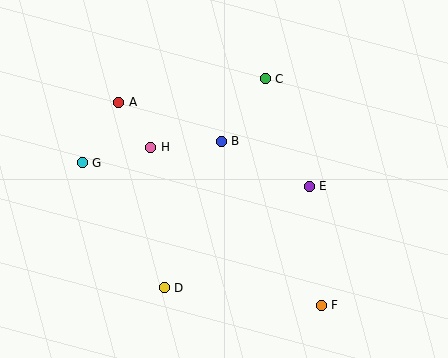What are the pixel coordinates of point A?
Point A is at (119, 102).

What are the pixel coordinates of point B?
Point B is at (221, 141).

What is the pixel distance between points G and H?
The distance between G and H is 70 pixels.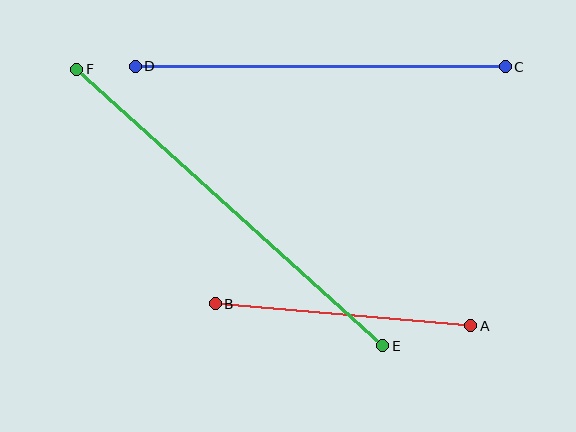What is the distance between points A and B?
The distance is approximately 257 pixels.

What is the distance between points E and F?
The distance is approximately 412 pixels.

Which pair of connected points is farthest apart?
Points E and F are farthest apart.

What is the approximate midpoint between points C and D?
The midpoint is at approximately (320, 66) pixels.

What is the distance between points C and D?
The distance is approximately 370 pixels.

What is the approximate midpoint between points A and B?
The midpoint is at approximately (343, 315) pixels.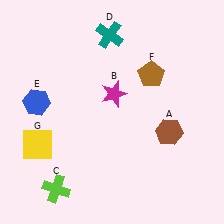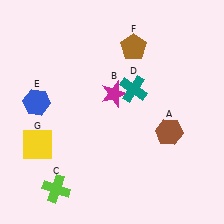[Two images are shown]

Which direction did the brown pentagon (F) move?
The brown pentagon (F) moved up.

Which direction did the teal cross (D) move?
The teal cross (D) moved down.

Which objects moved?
The objects that moved are: the teal cross (D), the brown pentagon (F).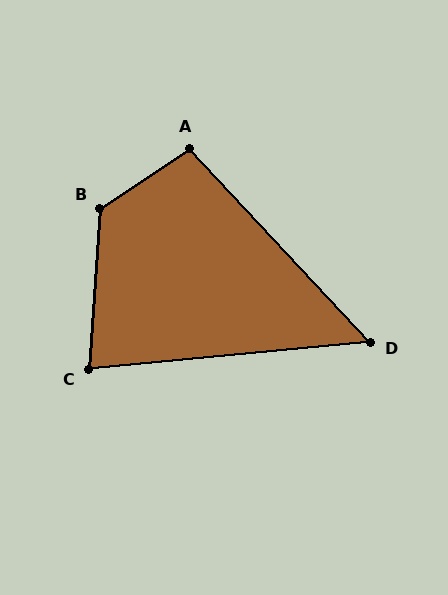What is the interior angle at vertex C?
Approximately 81 degrees (acute).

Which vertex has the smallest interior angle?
D, at approximately 53 degrees.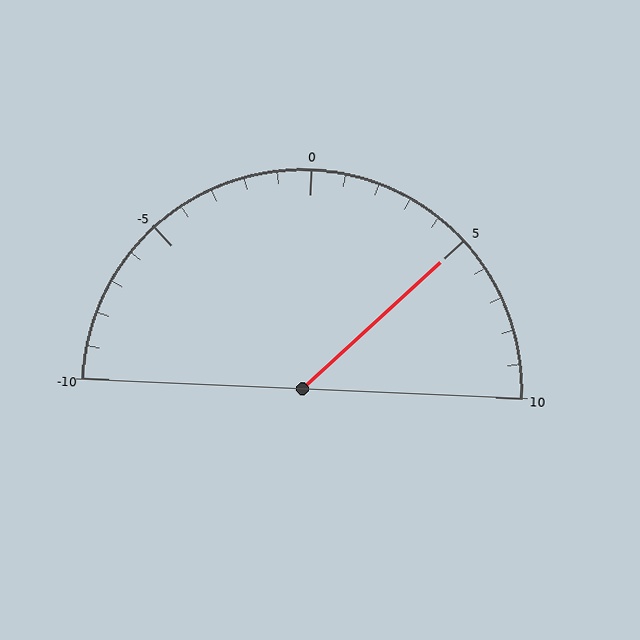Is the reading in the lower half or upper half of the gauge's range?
The reading is in the upper half of the range (-10 to 10).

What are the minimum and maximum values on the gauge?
The gauge ranges from -10 to 10.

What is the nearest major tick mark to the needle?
The nearest major tick mark is 5.